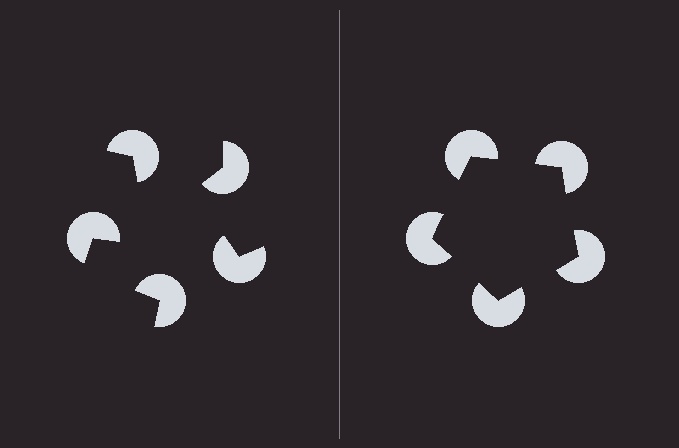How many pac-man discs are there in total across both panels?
10 — 5 on each side.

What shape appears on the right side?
An illusory pentagon.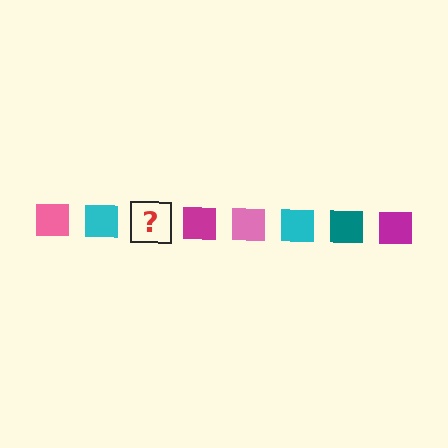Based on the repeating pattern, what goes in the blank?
The blank should be a teal square.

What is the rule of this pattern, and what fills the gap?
The rule is that the pattern cycles through pink, cyan, teal, magenta squares. The gap should be filled with a teal square.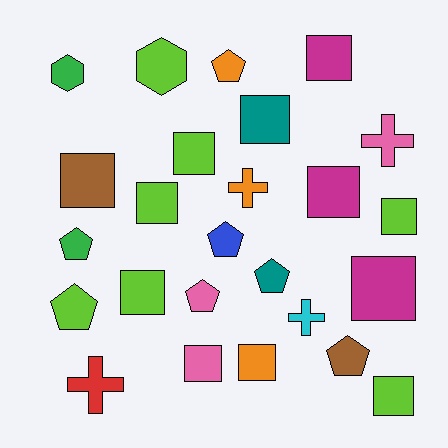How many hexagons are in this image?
There are 2 hexagons.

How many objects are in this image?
There are 25 objects.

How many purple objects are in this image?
There are no purple objects.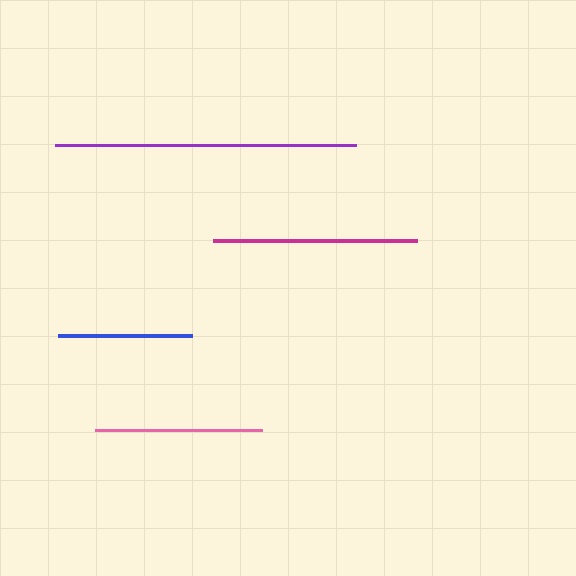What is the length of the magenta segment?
The magenta segment is approximately 204 pixels long.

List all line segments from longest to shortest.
From longest to shortest: purple, magenta, pink, blue.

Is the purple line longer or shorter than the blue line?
The purple line is longer than the blue line.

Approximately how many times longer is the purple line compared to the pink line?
The purple line is approximately 1.8 times the length of the pink line.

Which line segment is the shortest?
The blue line is the shortest at approximately 135 pixels.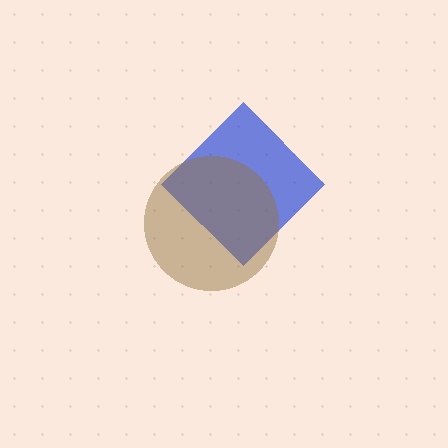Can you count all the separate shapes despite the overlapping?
Yes, there are 2 separate shapes.